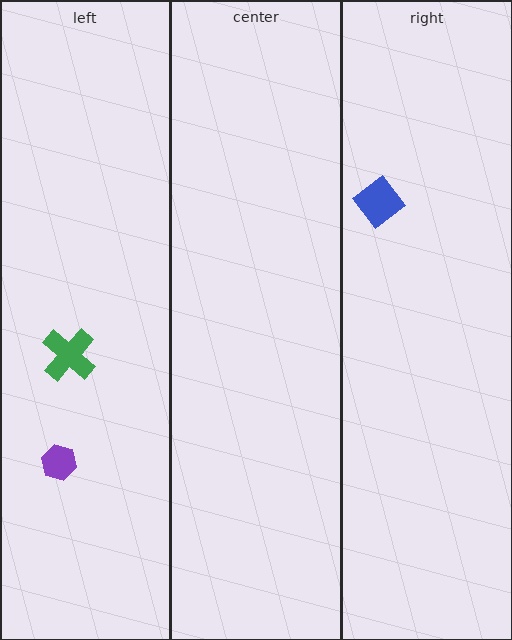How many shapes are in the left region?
2.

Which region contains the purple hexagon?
The left region.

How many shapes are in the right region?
1.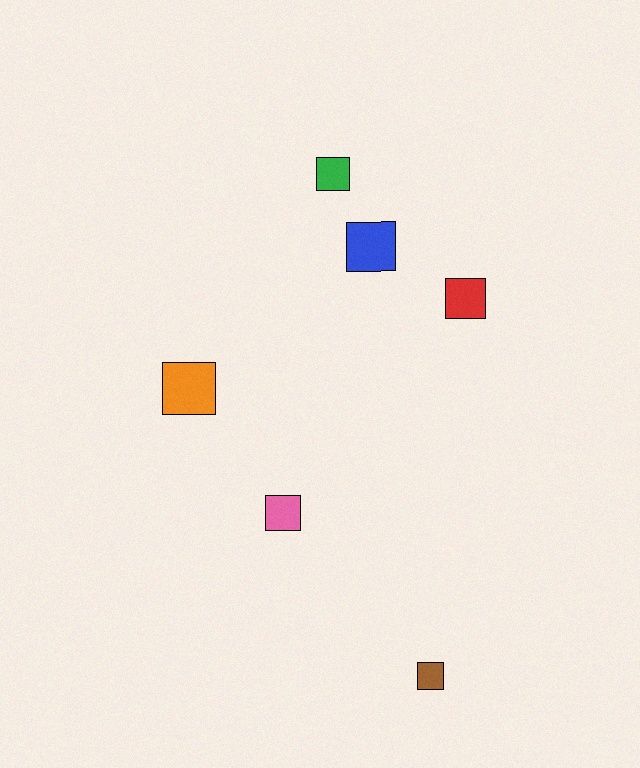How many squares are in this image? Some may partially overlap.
There are 6 squares.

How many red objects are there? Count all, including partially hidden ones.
There is 1 red object.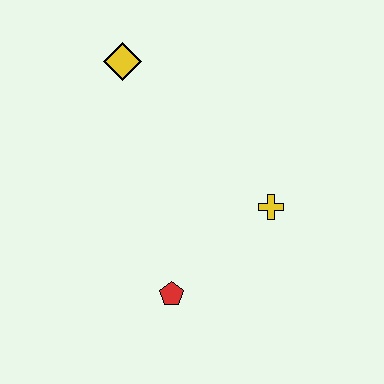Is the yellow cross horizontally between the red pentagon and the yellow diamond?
No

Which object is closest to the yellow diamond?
The yellow cross is closest to the yellow diamond.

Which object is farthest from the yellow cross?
The yellow diamond is farthest from the yellow cross.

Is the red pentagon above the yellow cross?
No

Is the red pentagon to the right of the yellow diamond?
Yes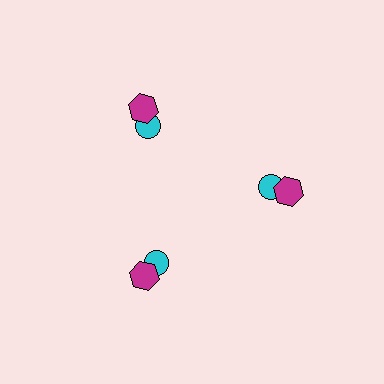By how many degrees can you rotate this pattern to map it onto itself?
The pattern maps onto itself every 120 degrees of rotation.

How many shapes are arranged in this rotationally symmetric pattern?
There are 6 shapes, arranged in 3 groups of 2.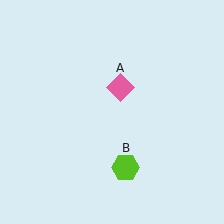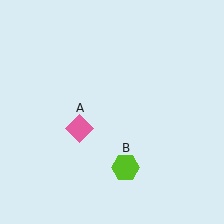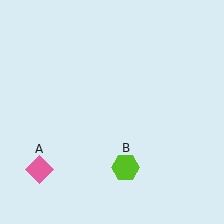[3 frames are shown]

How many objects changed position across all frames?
1 object changed position: pink diamond (object A).